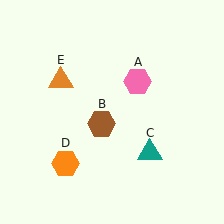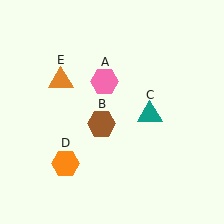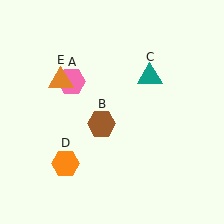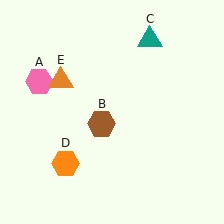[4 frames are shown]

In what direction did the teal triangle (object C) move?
The teal triangle (object C) moved up.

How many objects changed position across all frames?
2 objects changed position: pink hexagon (object A), teal triangle (object C).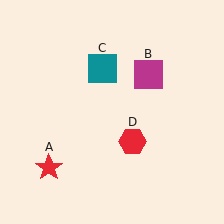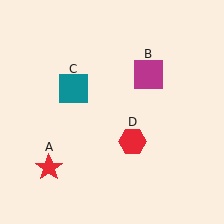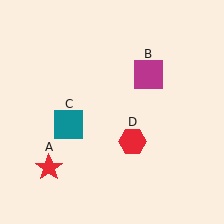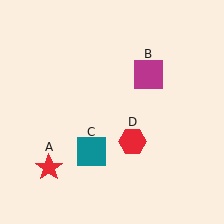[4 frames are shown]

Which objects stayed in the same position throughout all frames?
Red star (object A) and magenta square (object B) and red hexagon (object D) remained stationary.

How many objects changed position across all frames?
1 object changed position: teal square (object C).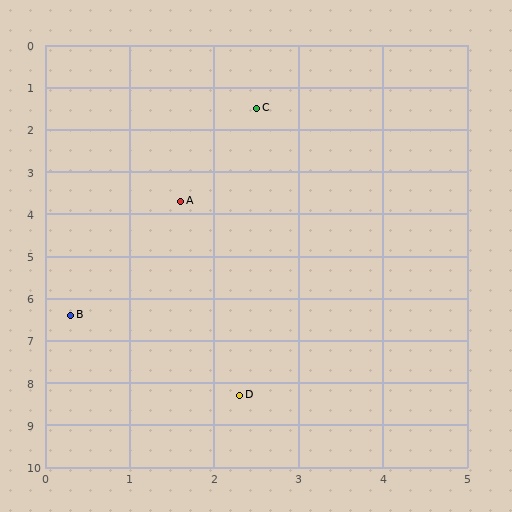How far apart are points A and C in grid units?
Points A and C are about 2.4 grid units apart.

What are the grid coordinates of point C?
Point C is at approximately (2.5, 1.5).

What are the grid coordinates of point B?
Point B is at approximately (0.3, 6.4).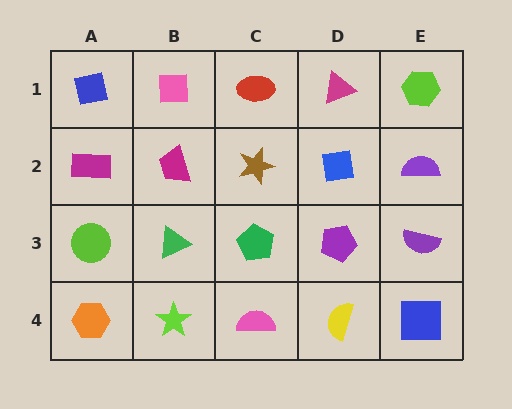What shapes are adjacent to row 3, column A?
A magenta rectangle (row 2, column A), an orange hexagon (row 4, column A), a green triangle (row 3, column B).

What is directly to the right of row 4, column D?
A blue square.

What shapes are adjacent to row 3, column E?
A purple semicircle (row 2, column E), a blue square (row 4, column E), a purple pentagon (row 3, column D).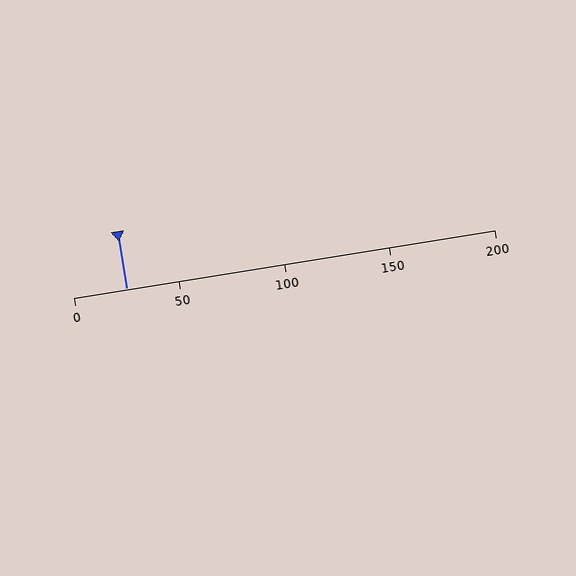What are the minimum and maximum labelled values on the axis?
The axis runs from 0 to 200.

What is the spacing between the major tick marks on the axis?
The major ticks are spaced 50 apart.